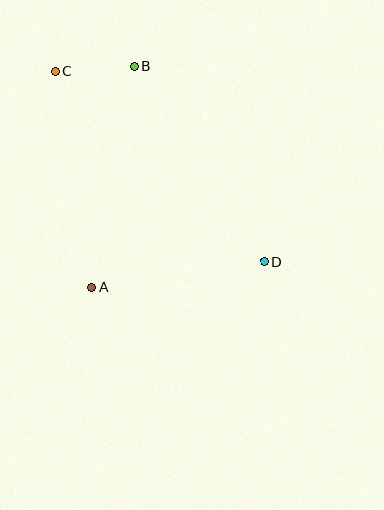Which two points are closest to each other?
Points B and C are closest to each other.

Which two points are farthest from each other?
Points C and D are farthest from each other.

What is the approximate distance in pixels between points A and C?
The distance between A and C is approximately 219 pixels.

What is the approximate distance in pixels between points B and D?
The distance between B and D is approximately 234 pixels.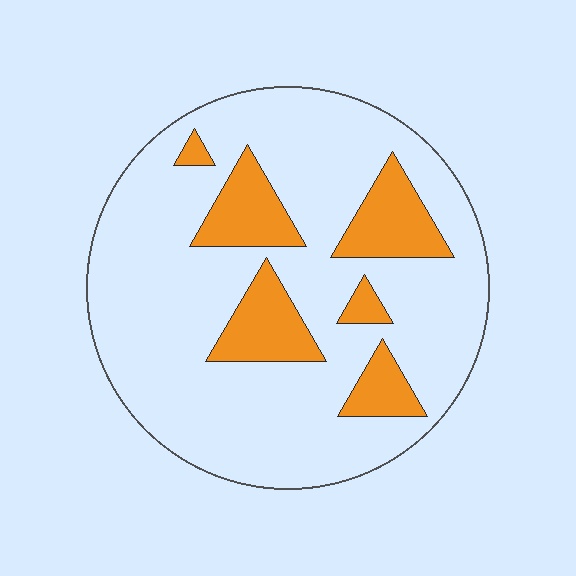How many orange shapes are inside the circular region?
6.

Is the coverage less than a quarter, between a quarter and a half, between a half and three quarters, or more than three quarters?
Less than a quarter.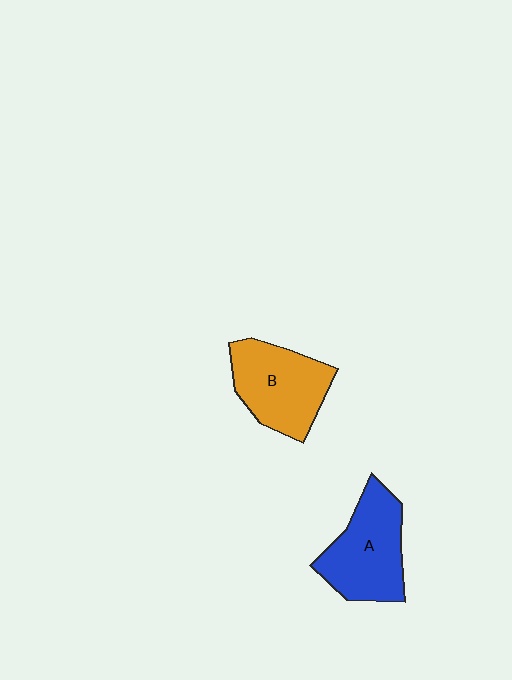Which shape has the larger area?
Shape A (blue).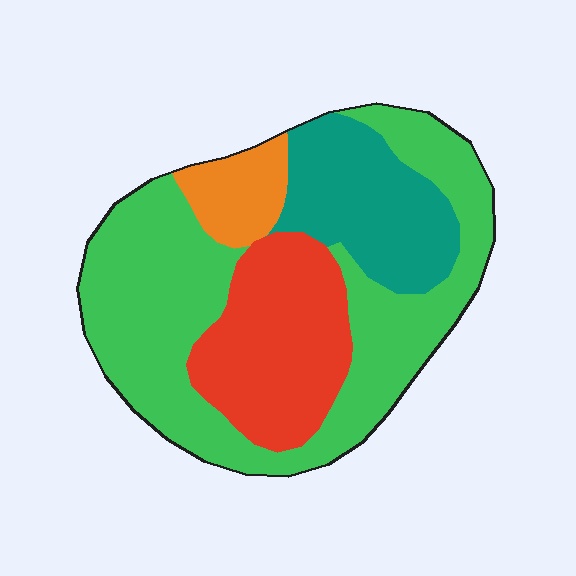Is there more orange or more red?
Red.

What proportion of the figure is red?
Red takes up about one quarter (1/4) of the figure.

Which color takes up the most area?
Green, at roughly 50%.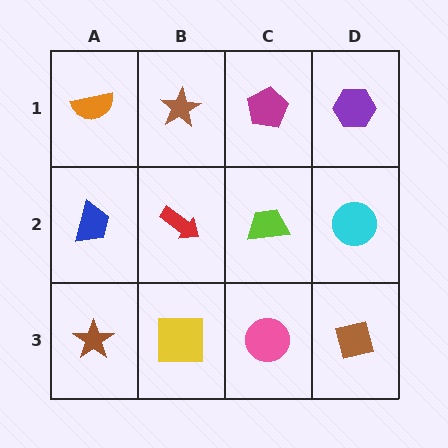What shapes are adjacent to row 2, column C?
A magenta pentagon (row 1, column C), a pink circle (row 3, column C), a red arrow (row 2, column B), a cyan circle (row 2, column D).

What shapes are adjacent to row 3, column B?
A red arrow (row 2, column B), a brown star (row 3, column A), a pink circle (row 3, column C).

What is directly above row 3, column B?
A red arrow.